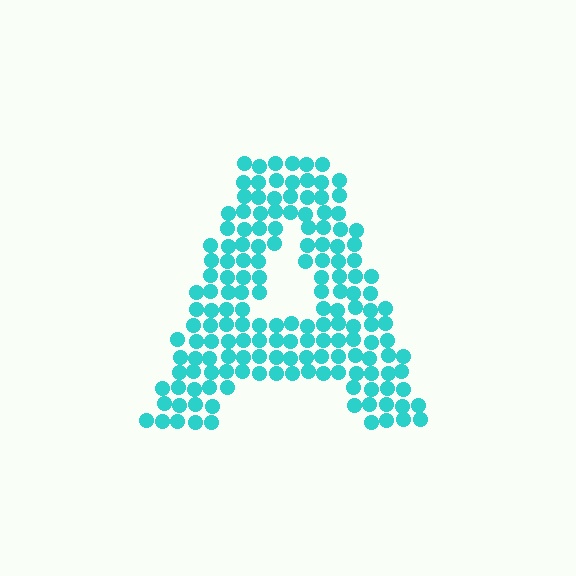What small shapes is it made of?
It is made of small circles.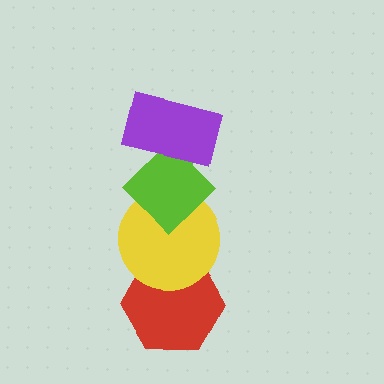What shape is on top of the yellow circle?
The lime diamond is on top of the yellow circle.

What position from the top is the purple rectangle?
The purple rectangle is 1st from the top.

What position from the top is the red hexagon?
The red hexagon is 4th from the top.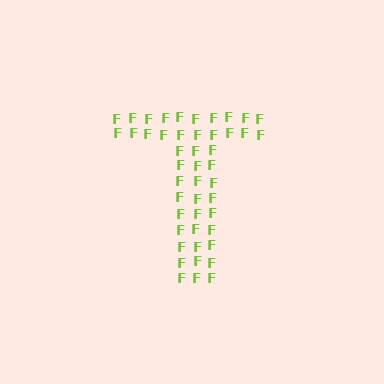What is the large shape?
The large shape is the letter T.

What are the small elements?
The small elements are letter F's.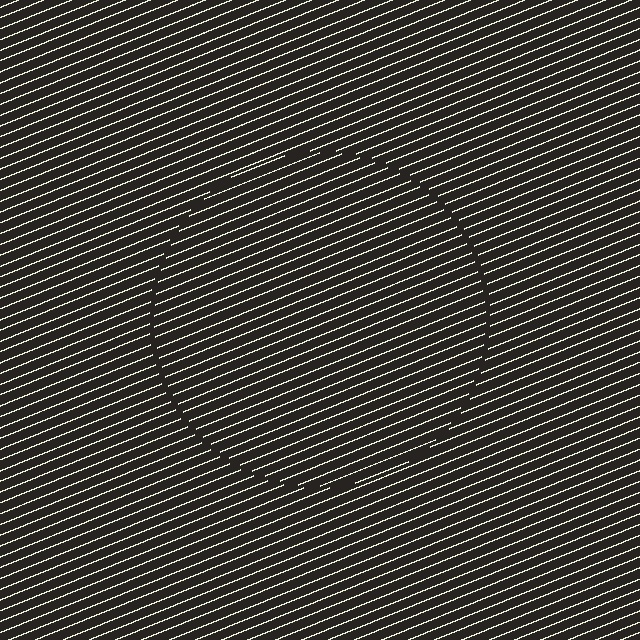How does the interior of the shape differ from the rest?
The interior of the shape contains the same grating, shifted by half a period — the contour is defined by the phase discontinuity where line-ends from the inner and outer gratings abut.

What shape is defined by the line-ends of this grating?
An illusory circle. The interior of the shape contains the same grating, shifted by half a period — the contour is defined by the phase discontinuity where line-ends from the inner and outer gratings abut.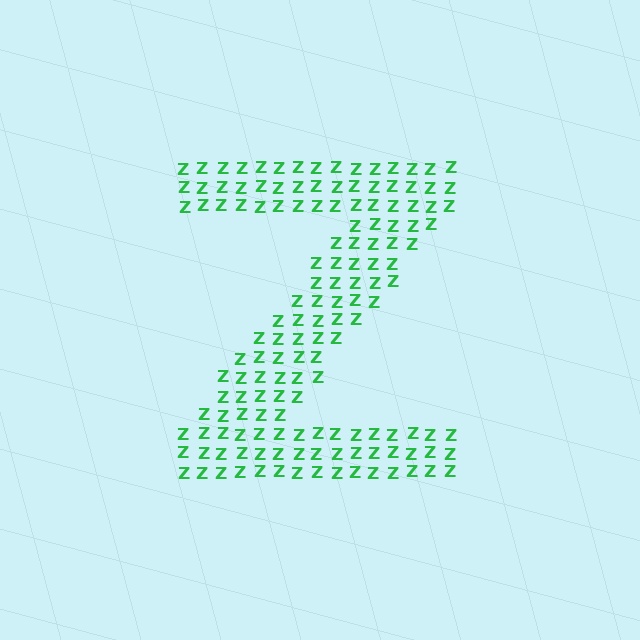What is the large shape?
The large shape is the letter Z.